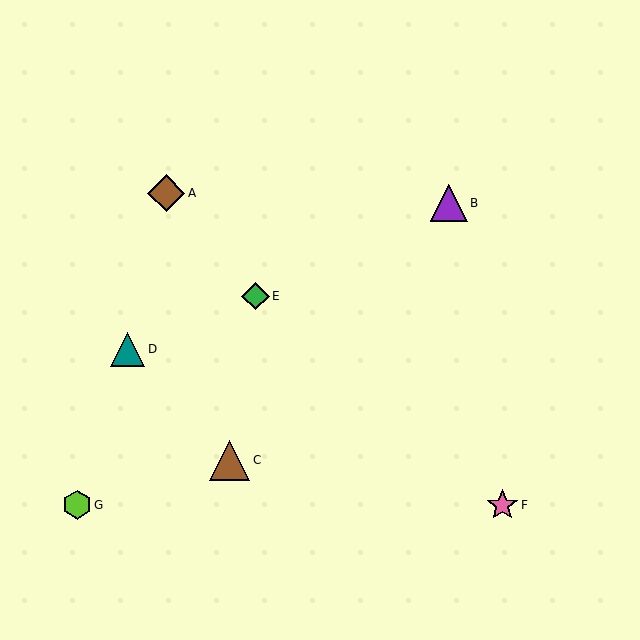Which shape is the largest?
The brown triangle (labeled C) is the largest.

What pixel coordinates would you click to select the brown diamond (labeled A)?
Click at (166, 193) to select the brown diamond A.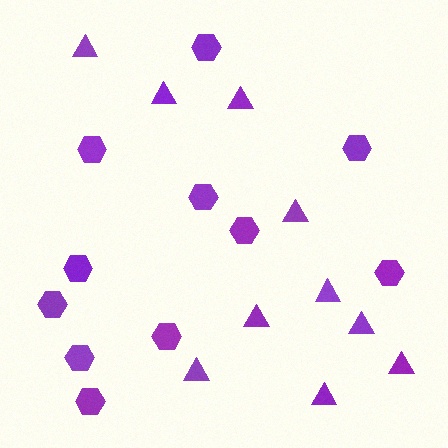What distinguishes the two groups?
There are 2 groups: one group of triangles (10) and one group of hexagons (11).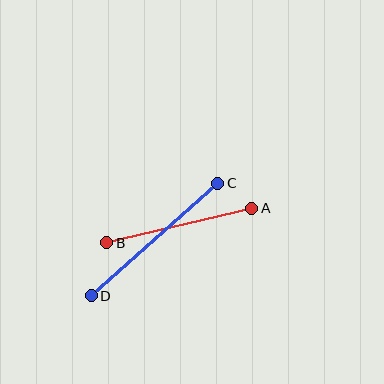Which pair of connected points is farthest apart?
Points C and D are farthest apart.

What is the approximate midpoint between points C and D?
The midpoint is at approximately (154, 240) pixels.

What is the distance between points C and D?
The distance is approximately 170 pixels.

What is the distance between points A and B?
The distance is approximately 149 pixels.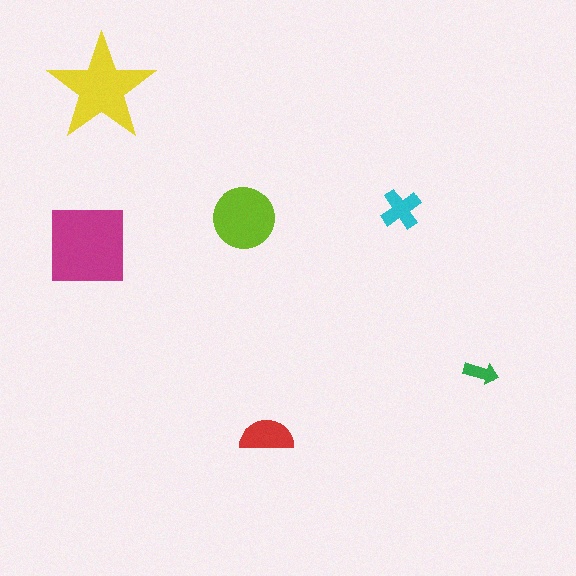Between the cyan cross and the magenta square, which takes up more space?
The magenta square.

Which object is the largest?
The magenta square.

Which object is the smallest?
The green arrow.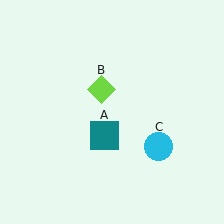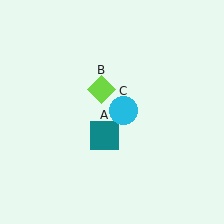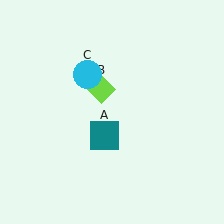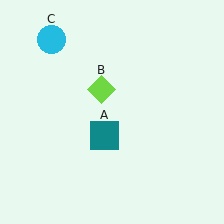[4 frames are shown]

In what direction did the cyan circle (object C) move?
The cyan circle (object C) moved up and to the left.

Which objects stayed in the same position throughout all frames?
Teal square (object A) and lime diamond (object B) remained stationary.